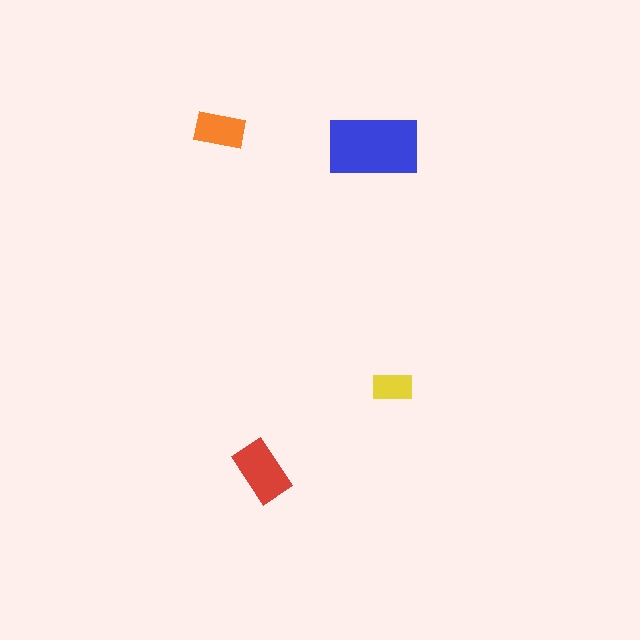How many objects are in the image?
There are 4 objects in the image.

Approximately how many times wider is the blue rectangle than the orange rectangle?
About 2 times wider.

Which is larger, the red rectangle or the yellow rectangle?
The red one.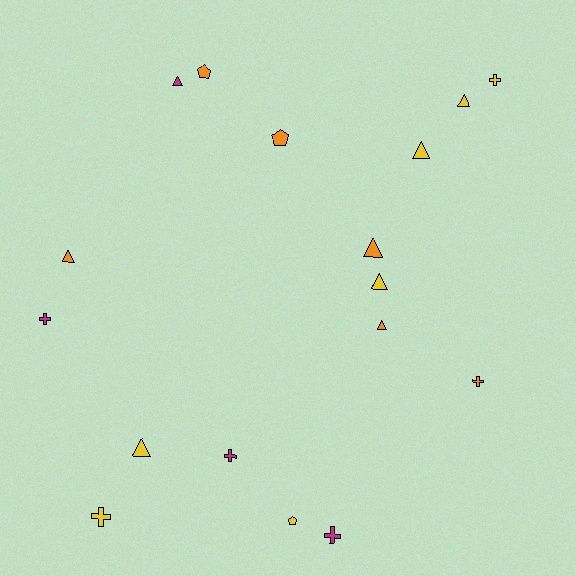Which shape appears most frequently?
Triangle, with 8 objects.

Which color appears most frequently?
Yellow, with 7 objects.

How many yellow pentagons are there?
There is 1 yellow pentagon.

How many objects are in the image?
There are 17 objects.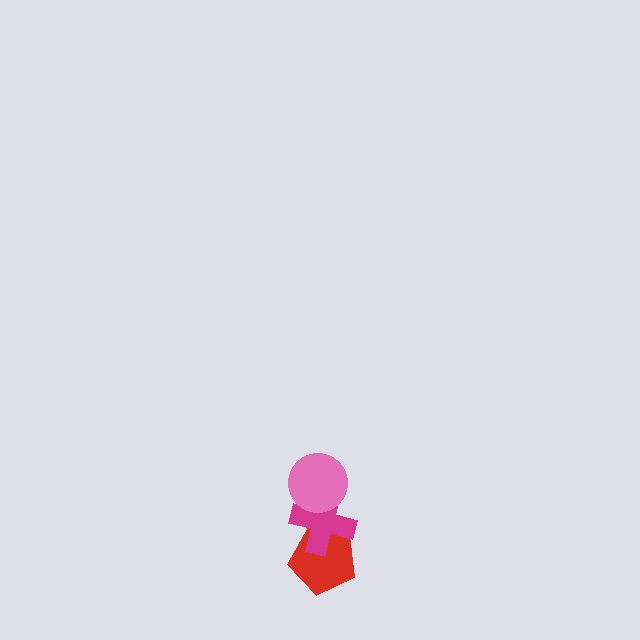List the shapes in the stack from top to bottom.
From top to bottom: the pink circle, the magenta cross, the red pentagon.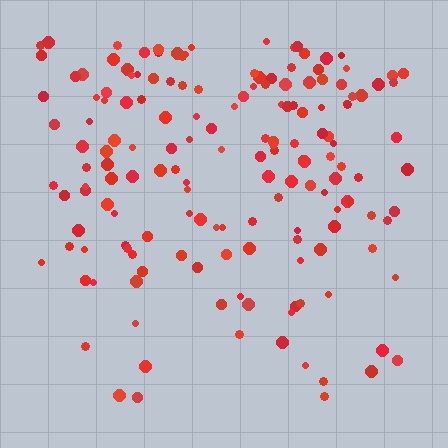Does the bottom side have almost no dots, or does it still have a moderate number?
Still a moderate number, just noticeably fewer than the top.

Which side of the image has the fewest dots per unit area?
The bottom.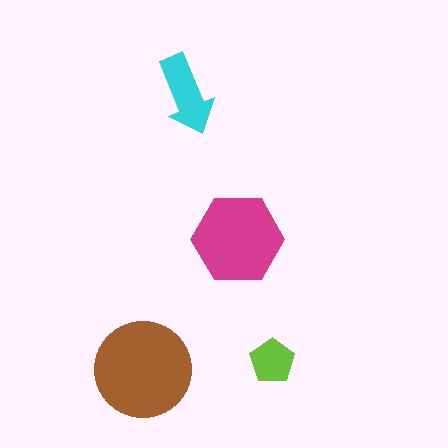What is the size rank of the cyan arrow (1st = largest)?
3rd.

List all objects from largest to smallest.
The brown circle, the magenta hexagon, the cyan arrow, the lime pentagon.